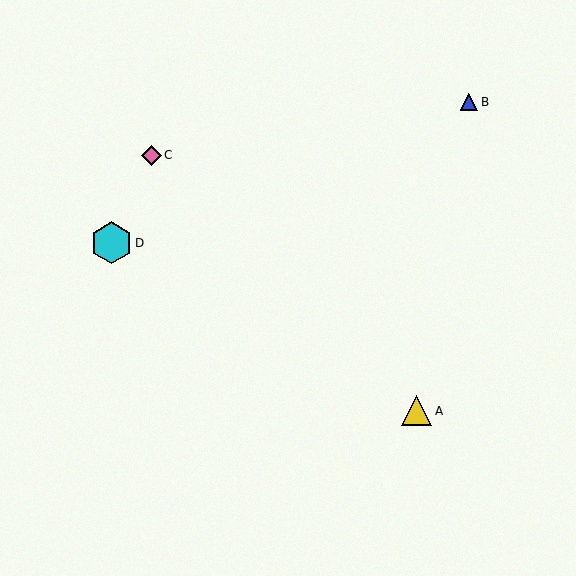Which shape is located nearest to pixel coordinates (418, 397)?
The yellow triangle (labeled A) at (417, 411) is nearest to that location.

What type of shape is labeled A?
Shape A is a yellow triangle.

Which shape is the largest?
The cyan hexagon (labeled D) is the largest.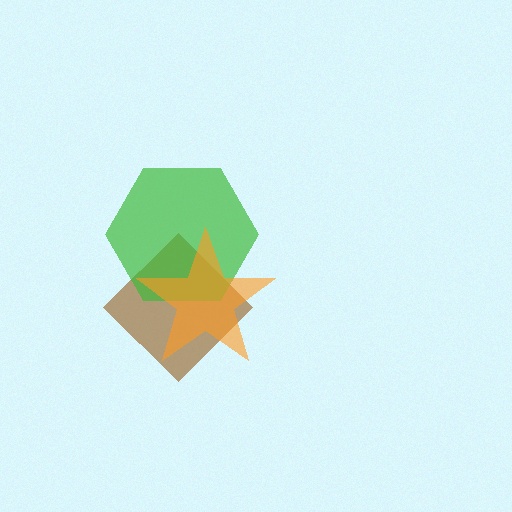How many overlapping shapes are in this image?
There are 3 overlapping shapes in the image.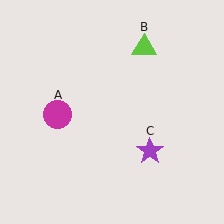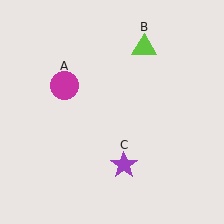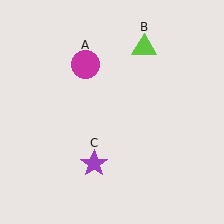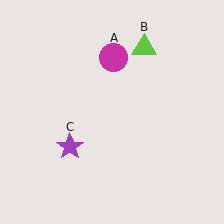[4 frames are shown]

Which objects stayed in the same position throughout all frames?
Lime triangle (object B) remained stationary.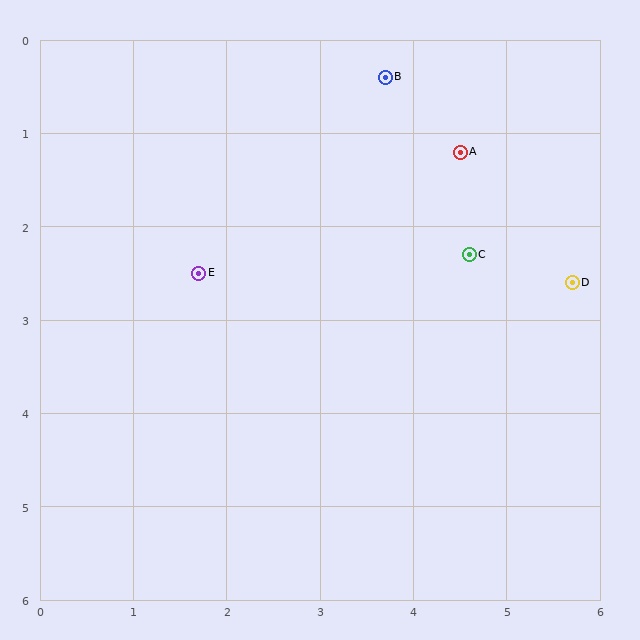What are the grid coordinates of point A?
Point A is at approximately (4.5, 1.2).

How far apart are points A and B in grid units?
Points A and B are about 1.1 grid units apart.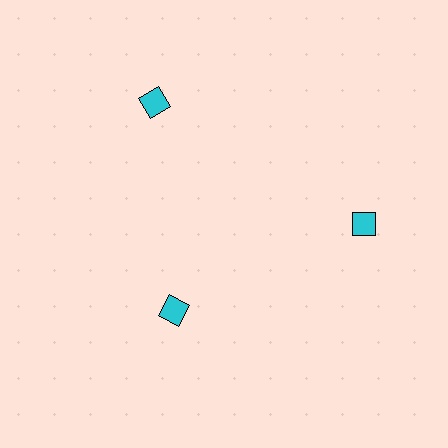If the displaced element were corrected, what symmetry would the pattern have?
It would have 3-fold rotational symmetry — the pattern would map onto itself every 120 degrees.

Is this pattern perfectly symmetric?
No. The 3 cyan squares are arranged in a ring, but one element near the 7 o'clock position is pulled inward toward the center, breaking the 3-fold rotational symmetry.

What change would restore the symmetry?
The symmetry would be restored by moving it outward, back onto the ring so that all 3 squares sit at equal angles and equal distance from the center.